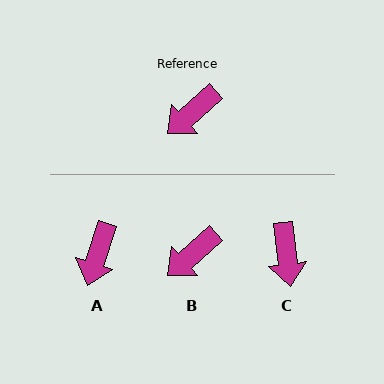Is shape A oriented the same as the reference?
No, it is off by about 30 degrees.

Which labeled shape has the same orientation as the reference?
B.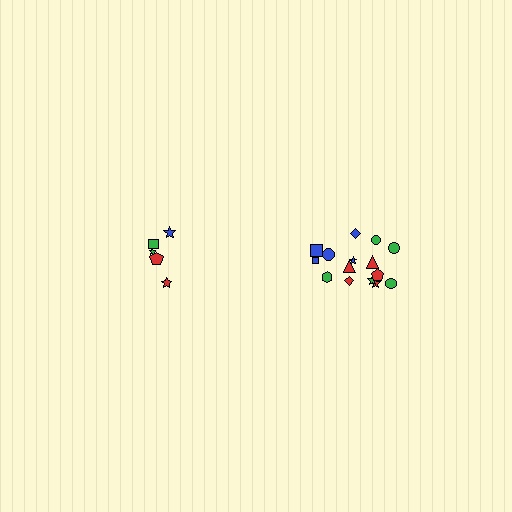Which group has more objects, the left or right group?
The right group.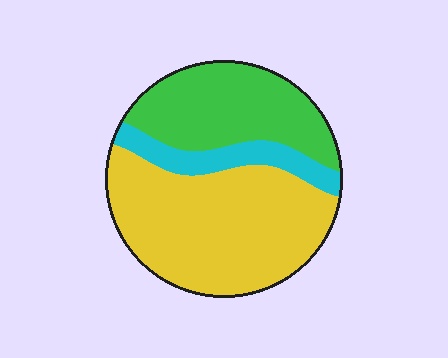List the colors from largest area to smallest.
From largest to smallest: yellow, green, cyan.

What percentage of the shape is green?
Green covers 32% of the shape.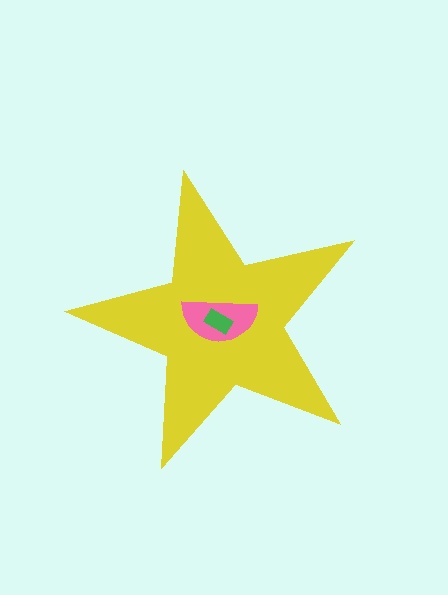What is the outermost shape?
The yellow star.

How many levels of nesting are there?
3.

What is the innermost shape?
The green rectangle.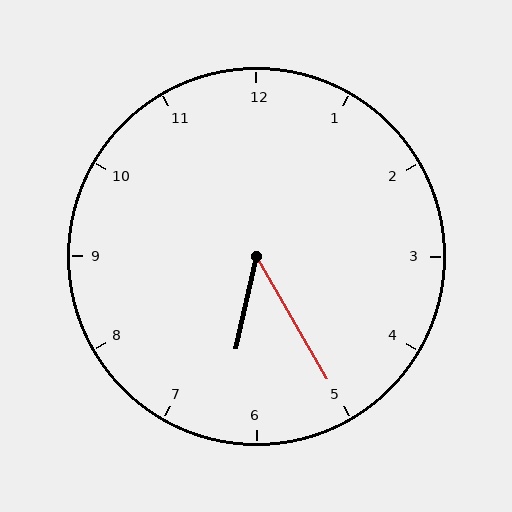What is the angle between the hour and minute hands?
Approximately 42 degrees.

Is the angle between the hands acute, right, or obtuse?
It is acute.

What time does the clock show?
6:25.